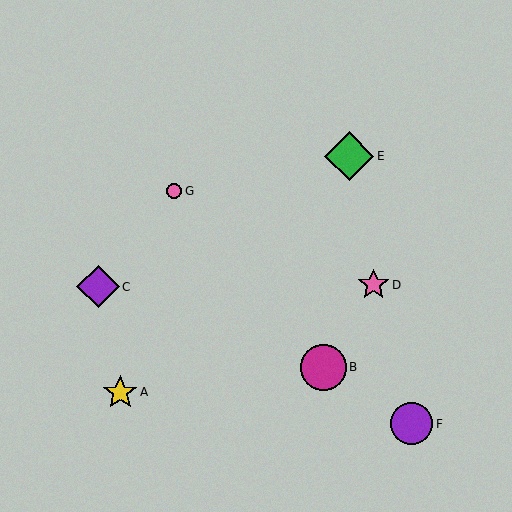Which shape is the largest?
The green diamond (labeled E) is the largest.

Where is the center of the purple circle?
The center of the purple circle is at (412, 424).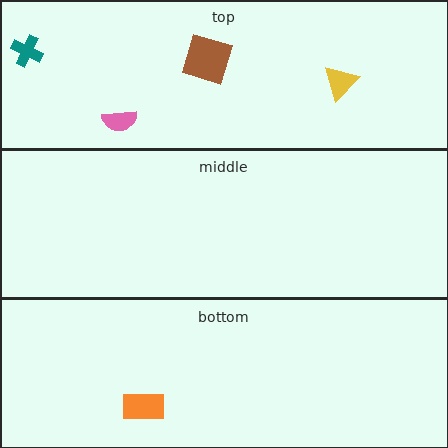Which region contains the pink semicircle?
The top region.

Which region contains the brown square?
The top region.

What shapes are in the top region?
The pink semicircle, the brown square, the teal cross, the yellow triangle.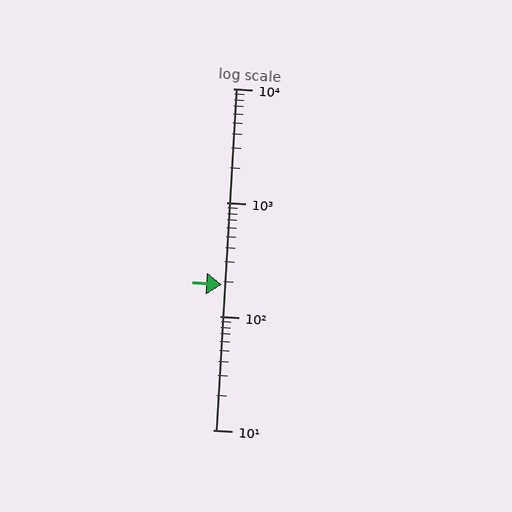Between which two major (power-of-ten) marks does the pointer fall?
The pointer is between 100 and 1000.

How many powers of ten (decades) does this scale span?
The scale spans 3 decades, from 10 to 10000.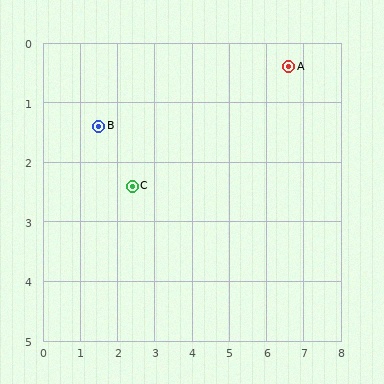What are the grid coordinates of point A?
Point A is at approximately (6.6, 0.4).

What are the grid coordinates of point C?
Point C is at approximately (2.4, 2.4).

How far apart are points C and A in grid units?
Points C and A are about 4.7 grid units apart.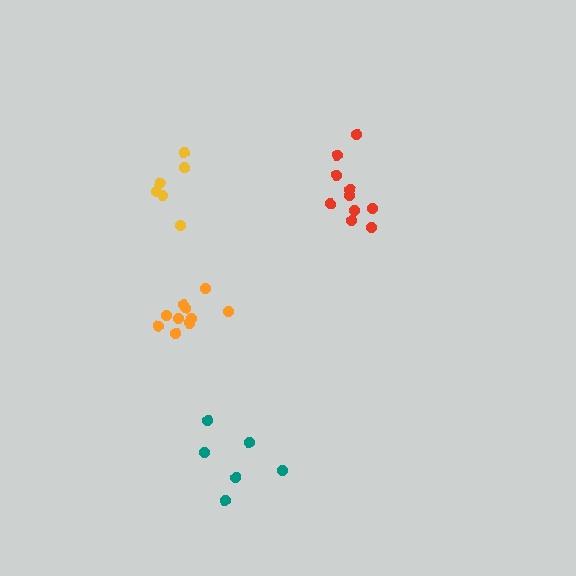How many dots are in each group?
Group 1: 6 dots, Group 2: 10 dots, Group 3: 6 dots, Group 4: 10 dots (32 total).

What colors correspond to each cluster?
The clusters are colored: teal, orange, yellow, red.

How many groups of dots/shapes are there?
There are 4 groups.